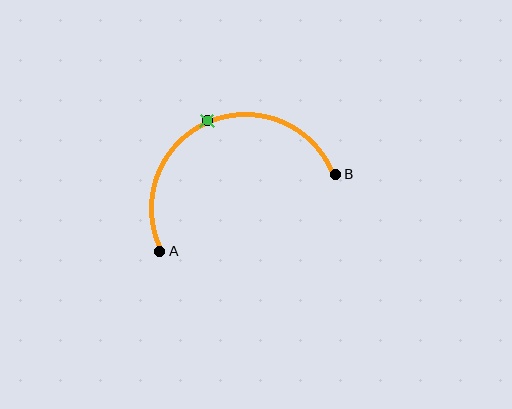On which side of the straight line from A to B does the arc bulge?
The arc bulges above the straight line connecting A and B.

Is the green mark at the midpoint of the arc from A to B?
Yes. The green mark lies on the arc at equal arc-length from both A and B — it is the arc midpoint.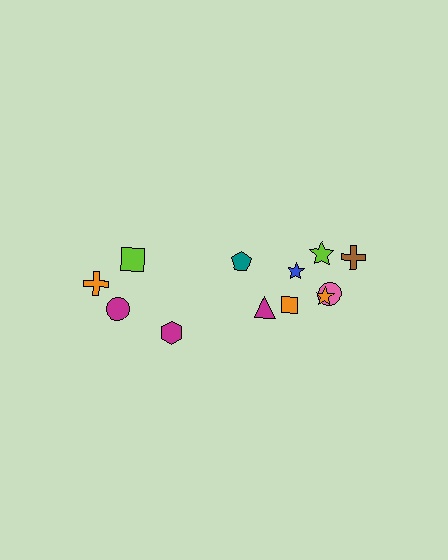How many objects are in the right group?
There are 8 objects.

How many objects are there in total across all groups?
There are 12 objects.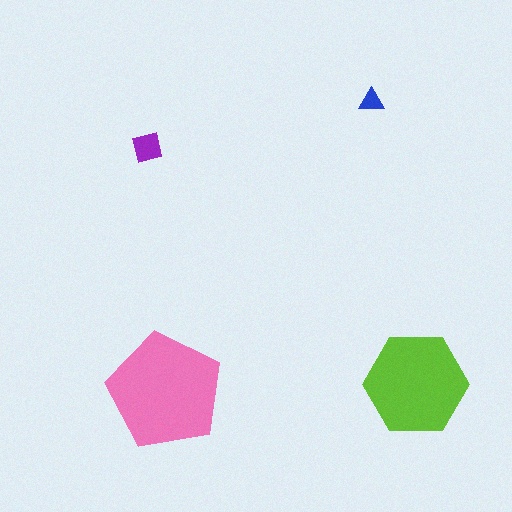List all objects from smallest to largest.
The blue triangle, the purple square, the lime hexagon, the pink pentagon.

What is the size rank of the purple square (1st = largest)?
3rd.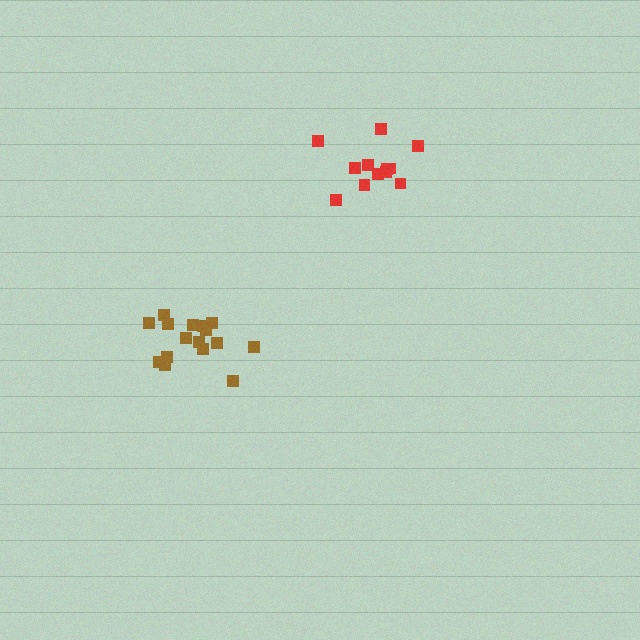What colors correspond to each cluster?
The clusters are colored: red, brown.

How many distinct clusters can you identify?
There are 2 distinct clusters.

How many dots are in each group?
Group 1: 12 dots, Group 2: 16 dots (28 total).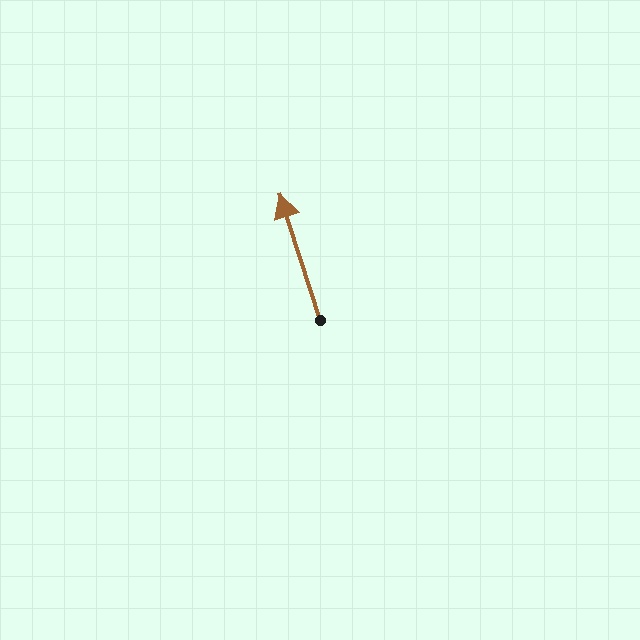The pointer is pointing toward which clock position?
Roughly 11 o'clock.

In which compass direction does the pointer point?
North.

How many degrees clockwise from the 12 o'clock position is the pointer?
Approximately 342 degrees.